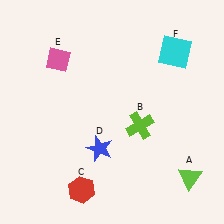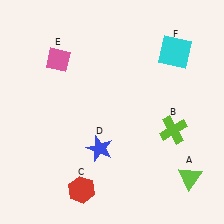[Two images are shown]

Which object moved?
The lime cross (B) moved right.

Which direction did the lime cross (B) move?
The lime cross (B) moved right.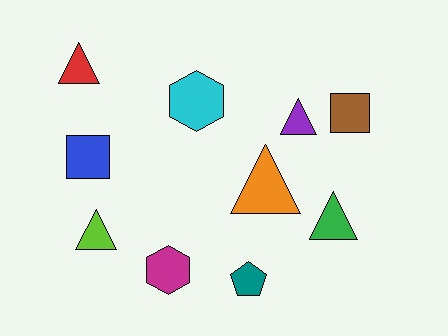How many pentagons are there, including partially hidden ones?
There is 1 pentagon.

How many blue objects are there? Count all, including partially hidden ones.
There is 1 blue object.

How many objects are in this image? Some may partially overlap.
There are 10 objects.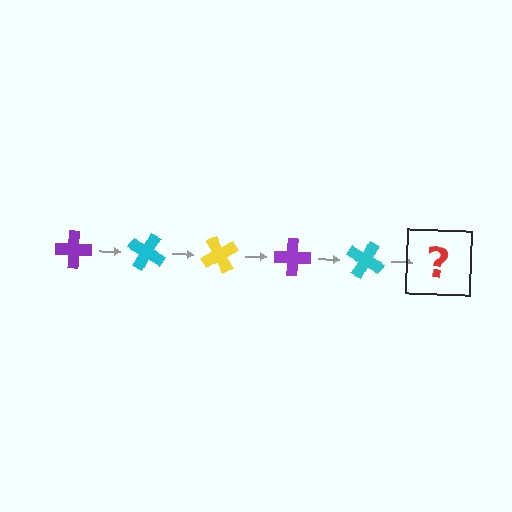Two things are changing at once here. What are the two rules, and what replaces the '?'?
The two rules are that it rotates 30 degrees each step and the color cycles through purple, cyan, and yellow. The '?' should be a yellow cross, rotated 150 degrees from the start.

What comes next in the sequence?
The next element should be a yellow cross, rotated 150 degrees from the start.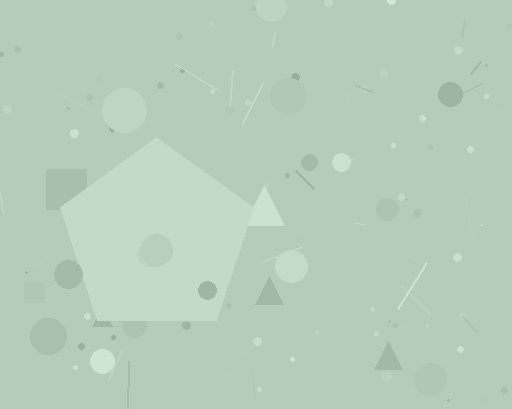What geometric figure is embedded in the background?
A pentagon is embedded in the background.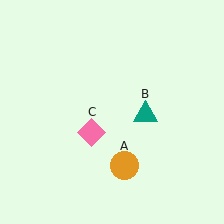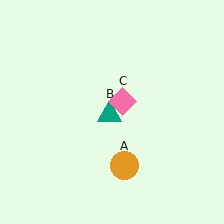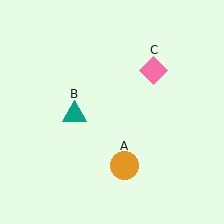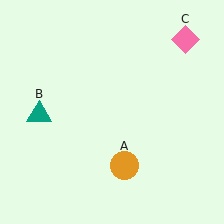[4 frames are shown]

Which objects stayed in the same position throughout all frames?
Orange circle (object A) remained stationary.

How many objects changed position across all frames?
2 objects changed position: teal triangle (object B), pink diamond (object C).